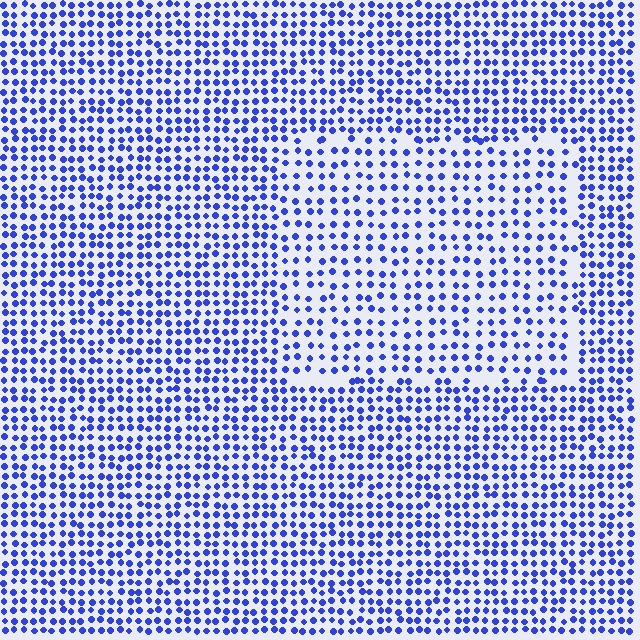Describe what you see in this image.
The image contains small blue elements arranged at two different densities. A rectangle-shaped region is visible where the elements are less densely packed than the surrounding area.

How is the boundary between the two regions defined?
The boundary is defined by a change in element density (approximately 1.6x ratio). All elements are the same color, size, and shape.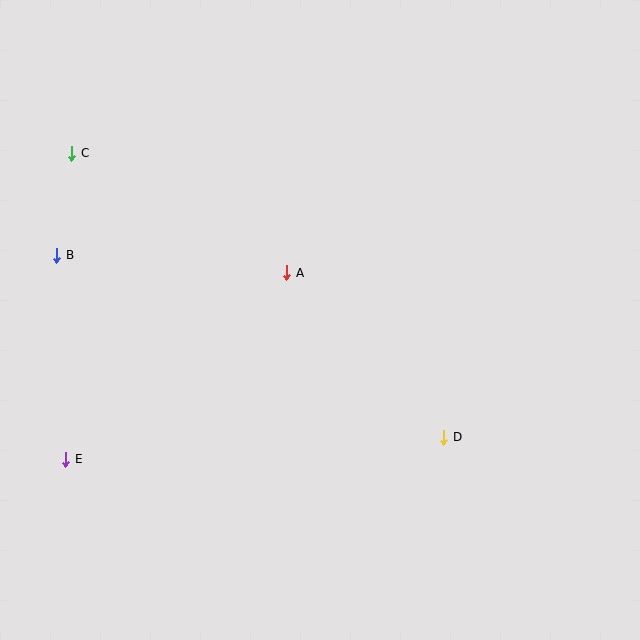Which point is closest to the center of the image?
Point A at (287, 273) is closest to the center.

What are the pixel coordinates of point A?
Point A is at (287, 273).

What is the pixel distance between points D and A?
The distance between D and A is 227 pixels.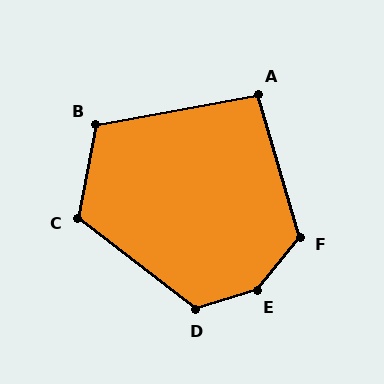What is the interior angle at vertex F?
Approximately 124 degrees (obtuse).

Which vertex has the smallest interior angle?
A, at approximately 96 degrees.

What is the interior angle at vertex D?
Approximately 125 degrees (obtuse).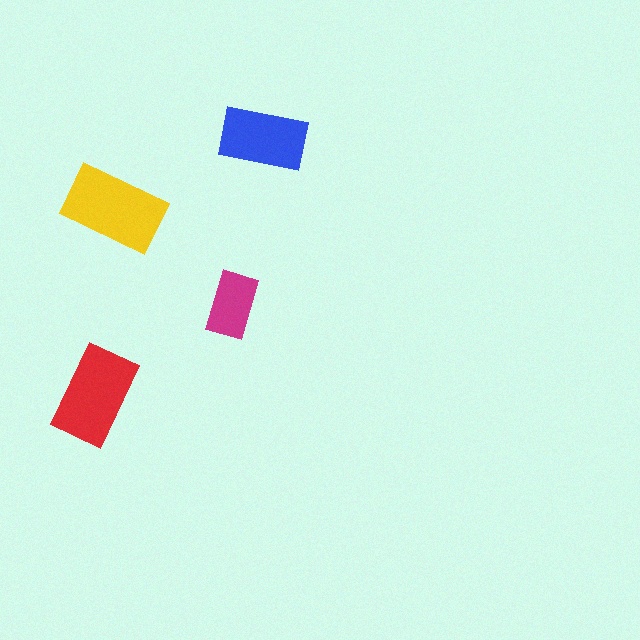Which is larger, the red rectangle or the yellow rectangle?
The yellow one.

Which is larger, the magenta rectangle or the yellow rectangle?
The yellow one.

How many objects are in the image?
There are 4 objects in the image.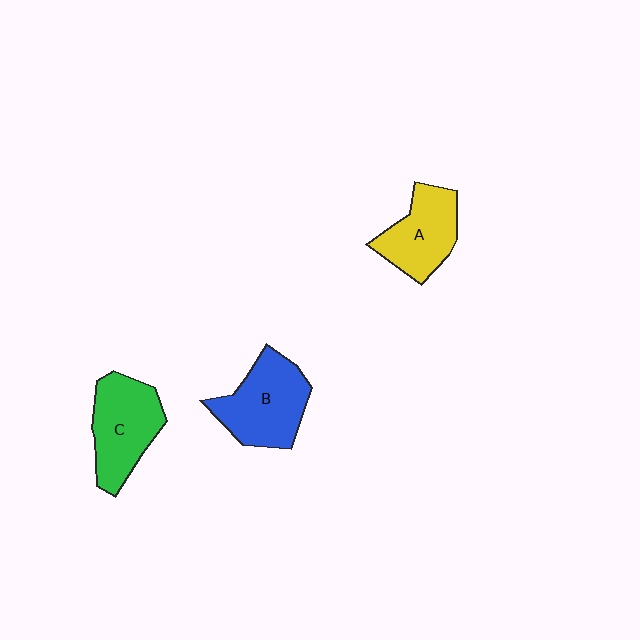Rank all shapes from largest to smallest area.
From largest to smallest: B (blue), C (green), A (yellow).